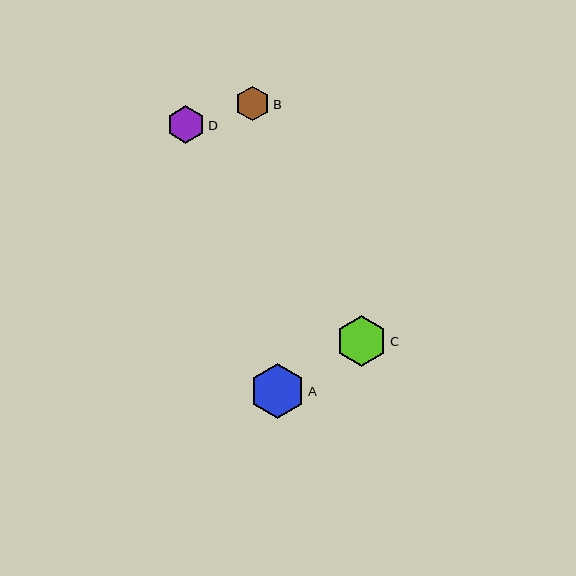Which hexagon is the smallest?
Hexagon B is the smallest with a size of approximately 34 pixels.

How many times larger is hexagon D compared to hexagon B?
Hexagon D is approximately 1.1 times the size of hexagon B.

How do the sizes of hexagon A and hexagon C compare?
Hexagon A and hexagon C are approximately the same size.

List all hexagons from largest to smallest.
From largest to smallest: A, C, D, B.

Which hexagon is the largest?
Hexagon A is the largest with a size of approximately 55 pixels.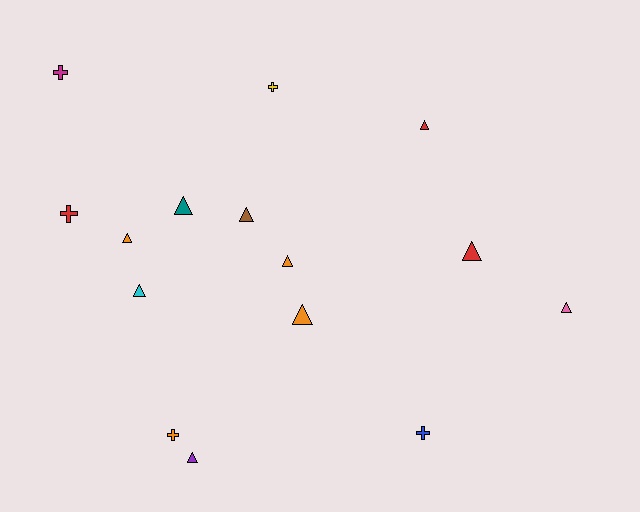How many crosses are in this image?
There are 5 crosses.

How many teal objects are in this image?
There is 1 teal object.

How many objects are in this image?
There are 15 objects.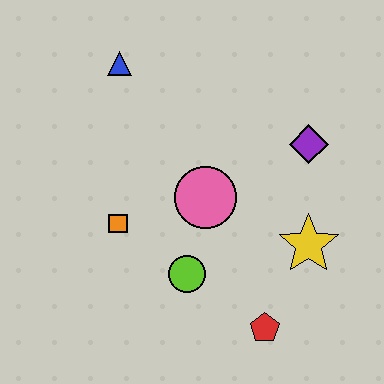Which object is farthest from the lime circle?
The blue triangle is farthest from the lime circle.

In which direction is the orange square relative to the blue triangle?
The orange square is below the blue triangle.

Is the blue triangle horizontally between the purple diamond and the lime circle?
No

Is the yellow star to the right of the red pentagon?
Yes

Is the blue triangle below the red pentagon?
No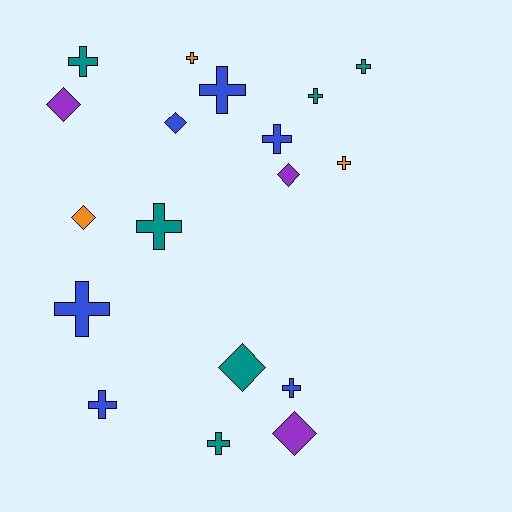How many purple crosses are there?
There are no purple crosses.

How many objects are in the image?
There are 18 objects.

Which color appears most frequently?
Blue, with 6 objects.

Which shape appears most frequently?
Cross, with 12 objects.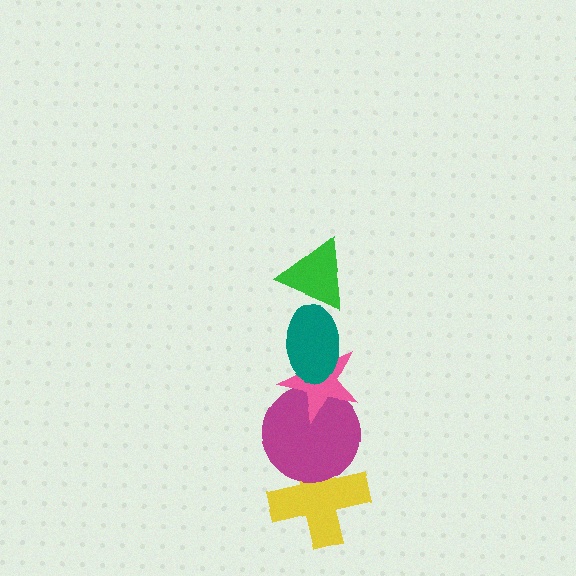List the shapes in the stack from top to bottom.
From top to bottom: the green triangle, the teal ellipse, the pink star, the magenta circle, the yellow cross.